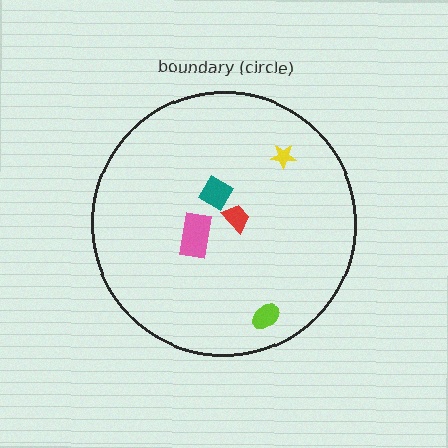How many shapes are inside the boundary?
5 inside, 0 outside.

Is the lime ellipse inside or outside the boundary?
Inside.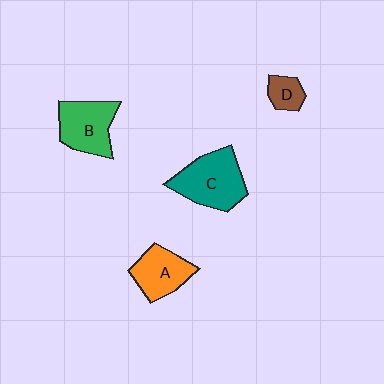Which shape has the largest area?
Shape C (teal).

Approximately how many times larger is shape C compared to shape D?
Approximately 2.9 times.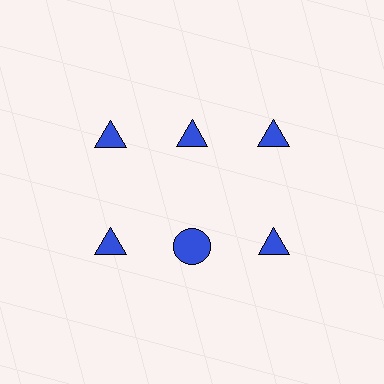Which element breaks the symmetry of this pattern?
The blue circle in the second row, second from left column breaks the symmetry. All other shapes are blue triangles.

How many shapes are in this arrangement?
There are 6 shapes arranged in a grid pattern.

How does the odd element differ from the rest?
It has a different shape: circle instead of triangle.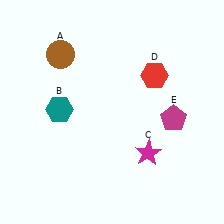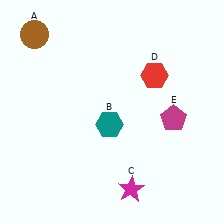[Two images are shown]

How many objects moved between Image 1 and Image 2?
3 objects moved between the two images.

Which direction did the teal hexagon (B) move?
The teal hexagon (B) moved right.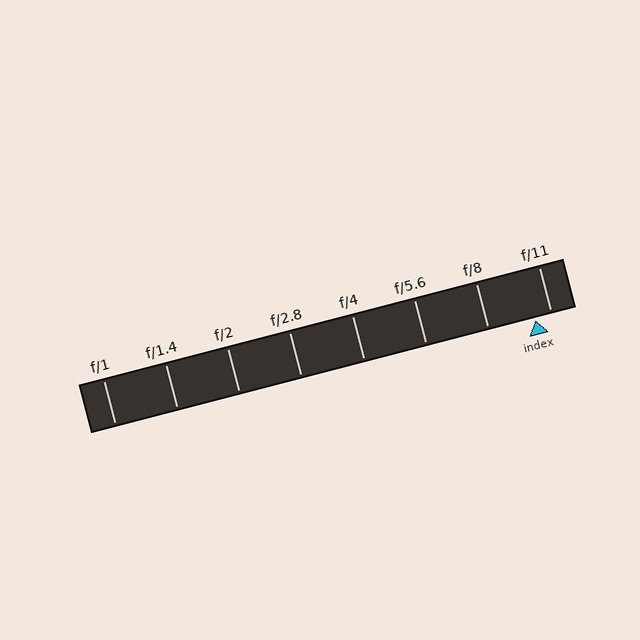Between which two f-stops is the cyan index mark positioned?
The index mark is between f/8 and f/11.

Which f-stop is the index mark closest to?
The index mark is closest to f/11.